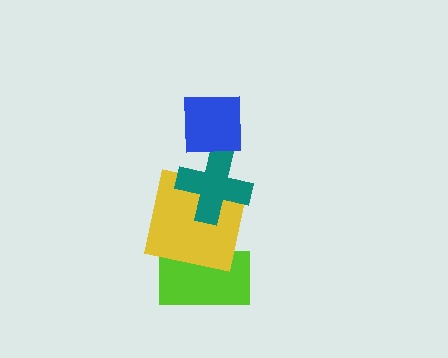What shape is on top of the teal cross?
The blue square is on top of the teal cross.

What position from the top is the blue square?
The blue square is 1st from the top.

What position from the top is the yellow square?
The yellow square is 3rd from the top.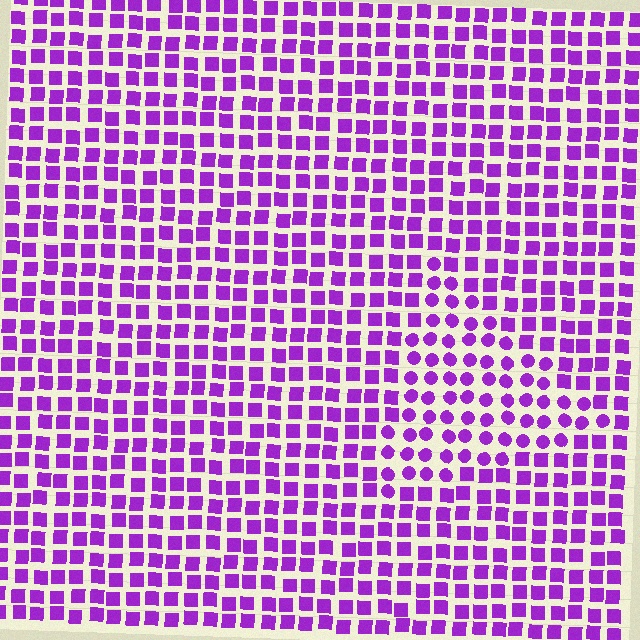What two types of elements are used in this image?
The image uses circles inside the triangle region and squares outside it.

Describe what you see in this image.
The image is filled with small purple elements arranged in a uniform grid. A triangle-shaped region contains circles, while the surrounding area contains squares. The boundary is defined purely by the change in element shape.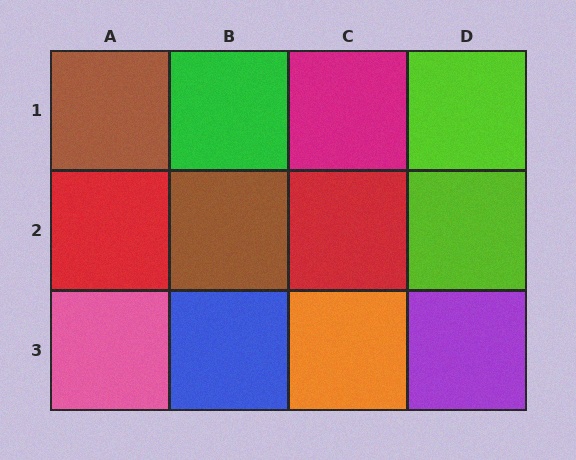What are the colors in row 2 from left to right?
Red, brown, red, lime.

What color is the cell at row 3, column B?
Blue.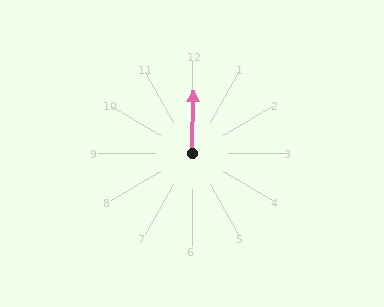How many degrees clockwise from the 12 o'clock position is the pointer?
Approximately 1 degrees.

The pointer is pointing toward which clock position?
Roughly 12 o'clock.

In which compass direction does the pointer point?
North.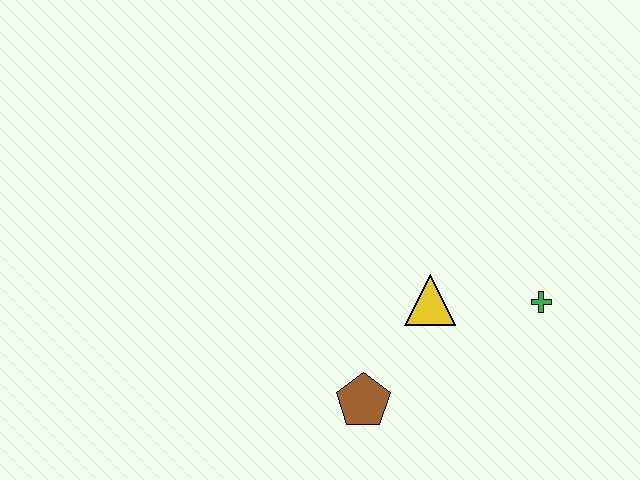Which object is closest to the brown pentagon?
The yellow triangle is closest to the brown pentagon.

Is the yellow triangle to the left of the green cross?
Yes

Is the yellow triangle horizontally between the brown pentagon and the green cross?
Yes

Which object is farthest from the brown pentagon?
The green cross is farthest from the brown pentagon.